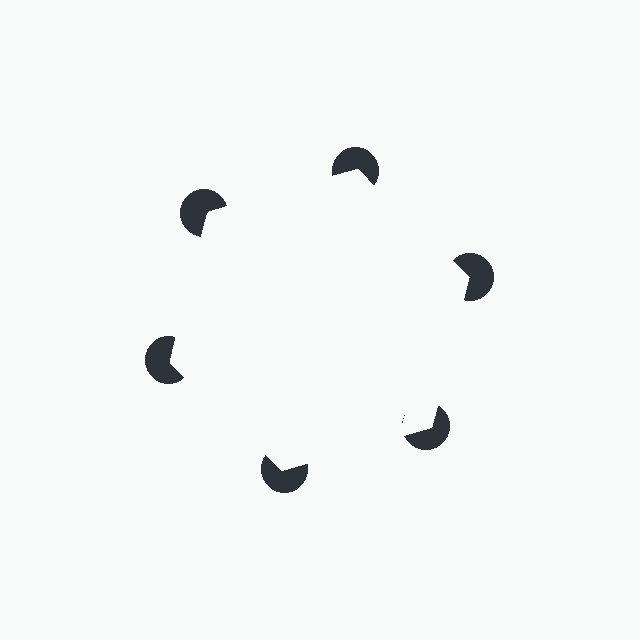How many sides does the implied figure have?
6 sides.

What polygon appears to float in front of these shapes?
An illusory hexagon — its edges are inferred from the aligned wedge cuts in the pac-man discs, not physically drawn.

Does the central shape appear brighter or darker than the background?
It typically appears slightly brighter than the background, even though no actual brightness change is drawn.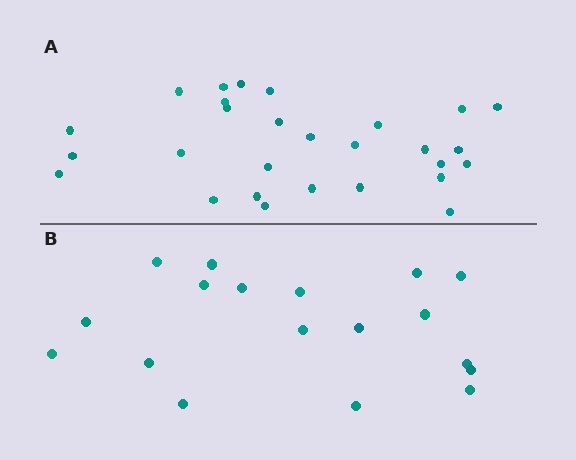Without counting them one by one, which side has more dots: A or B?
Region A (the top region) has more dots.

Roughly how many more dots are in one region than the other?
Region A has roughly 10 or so more dots than region B.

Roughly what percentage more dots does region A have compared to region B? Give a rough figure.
About 55% more.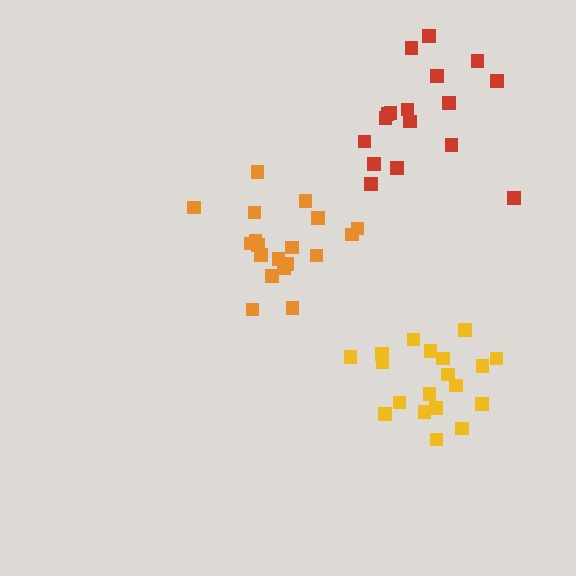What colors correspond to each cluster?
The clusters are colored: orange, red, yellow.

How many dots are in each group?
Group 1: 19 dots, Group 2: 17 dots, Group 3: 19 dots (55 total).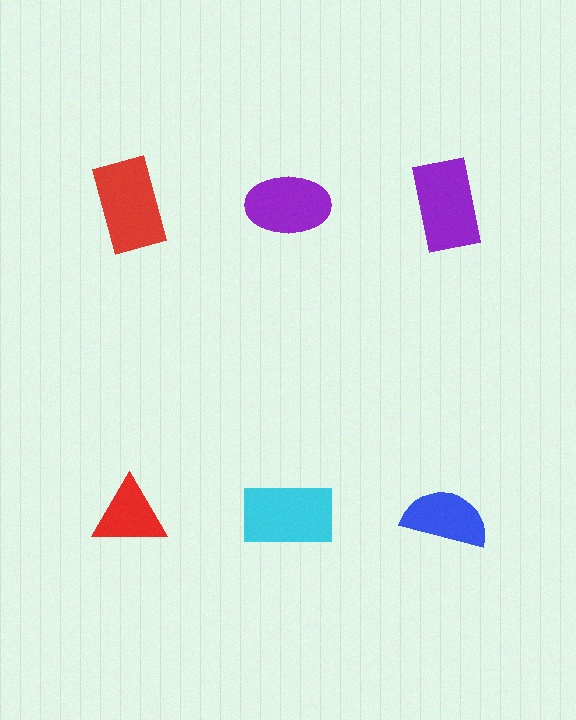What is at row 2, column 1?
A red triangle.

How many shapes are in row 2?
3 shapes.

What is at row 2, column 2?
A cyan rectangle.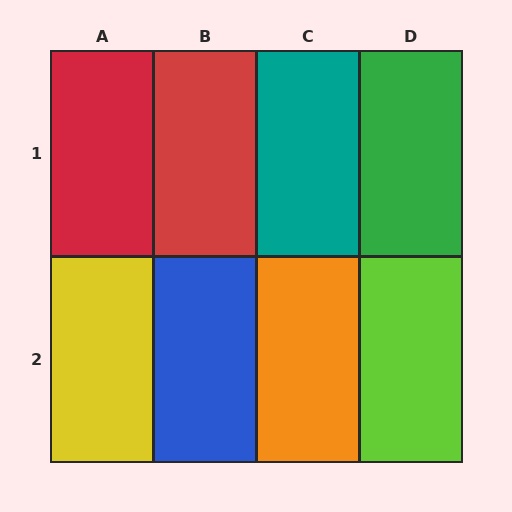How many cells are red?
2 cells are red.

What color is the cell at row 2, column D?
Lime.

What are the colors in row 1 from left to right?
Red, red, teal, green.